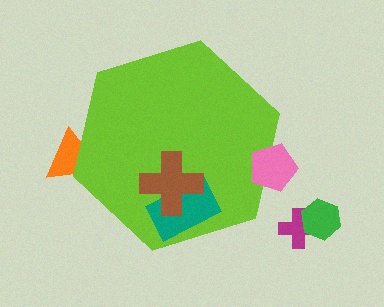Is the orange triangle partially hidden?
Yes, the orange triangle is partially hidden behind the lime hexagon.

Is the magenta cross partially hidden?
No, the magenta cross is fully visible.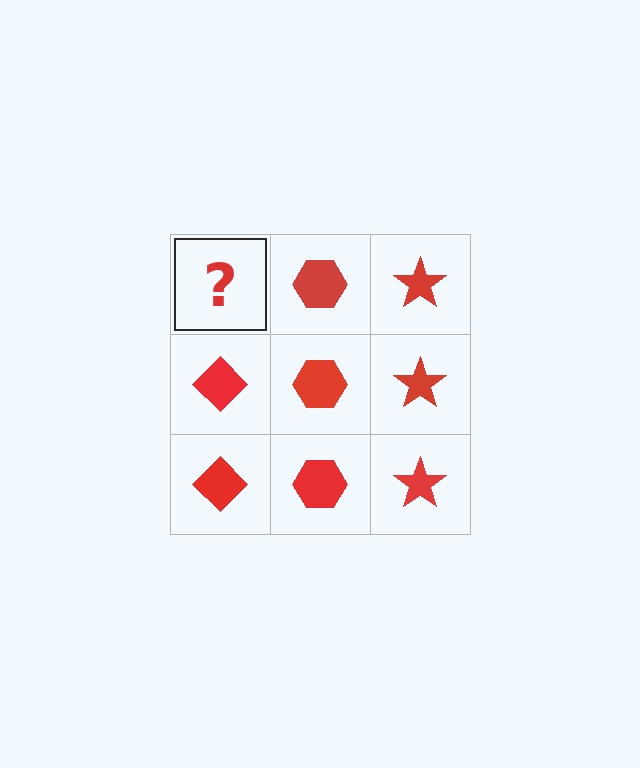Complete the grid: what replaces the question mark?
The question mark should be replaced with a red diamond.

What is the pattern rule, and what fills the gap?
The rule is that each column has a consistent shape. The gap should be filled with a red diamond.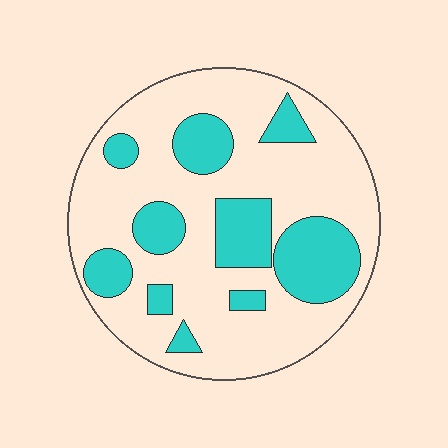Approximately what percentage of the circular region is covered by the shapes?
Approximately 30%.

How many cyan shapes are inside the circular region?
10.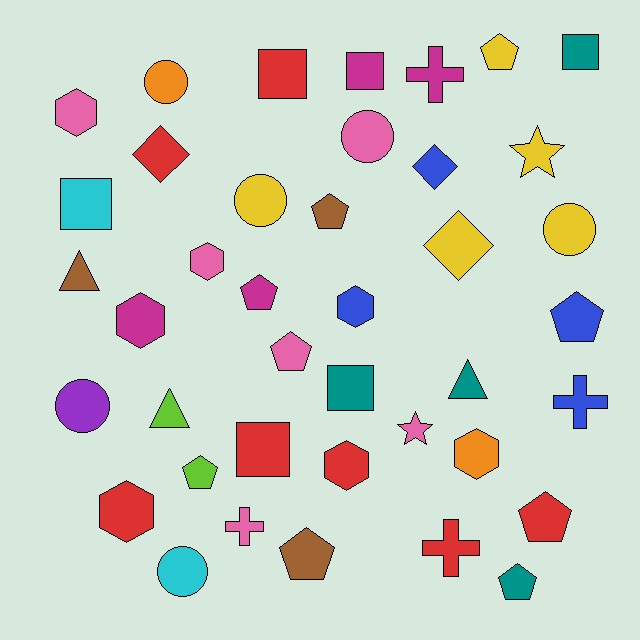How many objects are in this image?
There are 40 objects.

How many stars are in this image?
There are 2 stars.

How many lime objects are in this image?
There are 2 lime objects.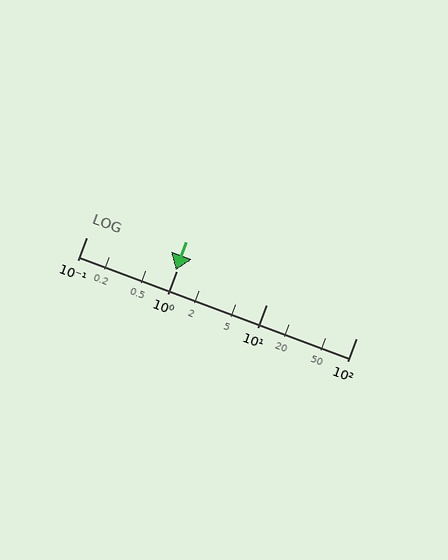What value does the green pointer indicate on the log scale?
The pointer indicates approximately 0.98.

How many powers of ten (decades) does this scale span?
The scale spans 3 decades, from 0.1 to 100.